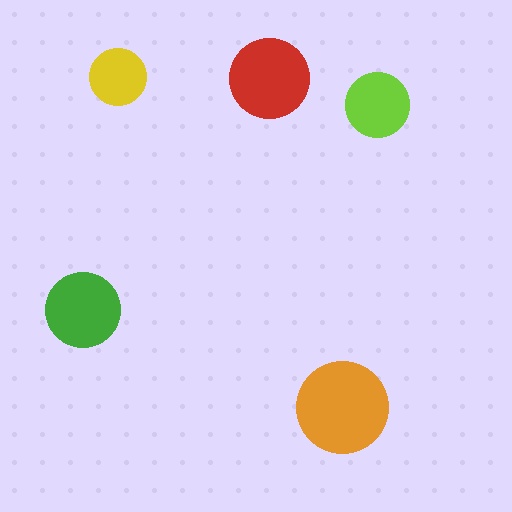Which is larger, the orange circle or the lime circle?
The orange one.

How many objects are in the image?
There are 5 objects in the image.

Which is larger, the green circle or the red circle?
The red one.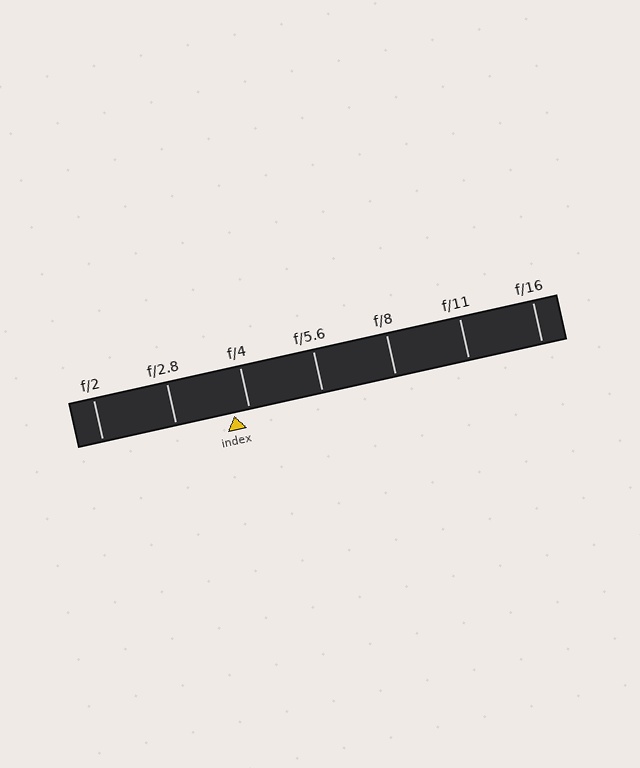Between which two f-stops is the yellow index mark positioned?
The index mark is between f/2.8 and f/4.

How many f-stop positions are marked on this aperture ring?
There are 7 f-stop positions marked.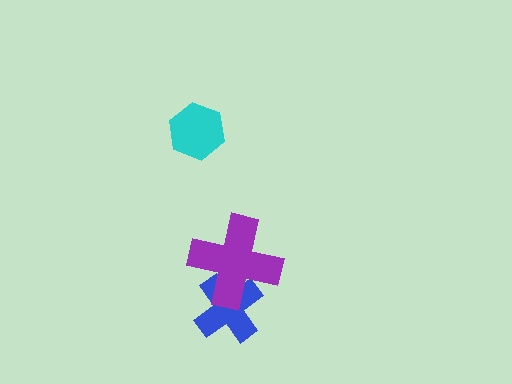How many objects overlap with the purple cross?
1 object overlaps with the purple cross.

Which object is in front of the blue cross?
The purple cross is in front of the blue cross.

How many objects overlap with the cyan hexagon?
0 objects overlap with the cyan hexagon.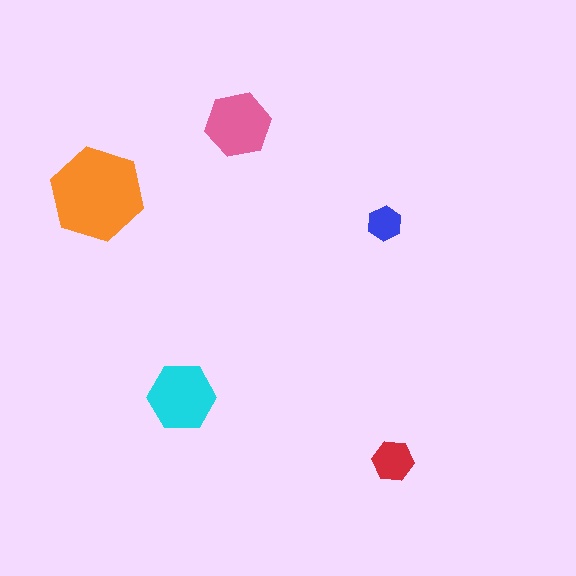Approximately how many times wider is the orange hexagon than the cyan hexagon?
About 1.5 times wider.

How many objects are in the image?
There are 5 objects in the image.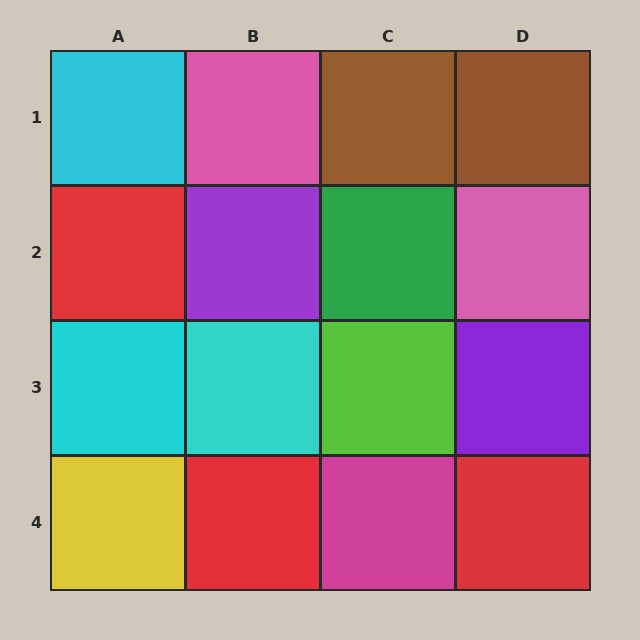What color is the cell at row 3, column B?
Cyan.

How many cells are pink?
2 cells are pink.